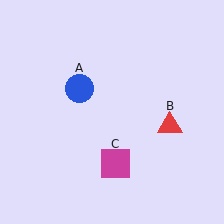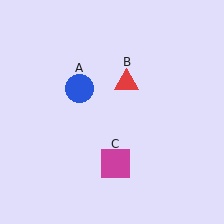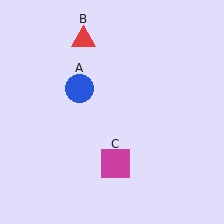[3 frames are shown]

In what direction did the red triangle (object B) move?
The red triangle (object B) moved up and to the left.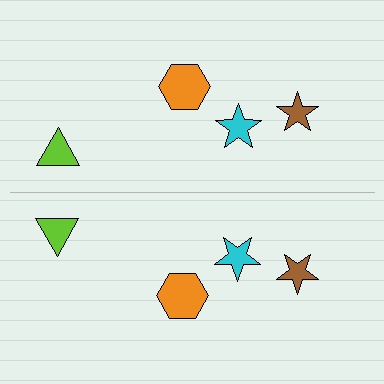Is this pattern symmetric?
Yes, this pattern has bilateral (reflection) symmetry.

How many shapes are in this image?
There are 8 shapes in this image.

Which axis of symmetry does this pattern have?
The pattern has a horizontal axis of symmetry running through the center of the image.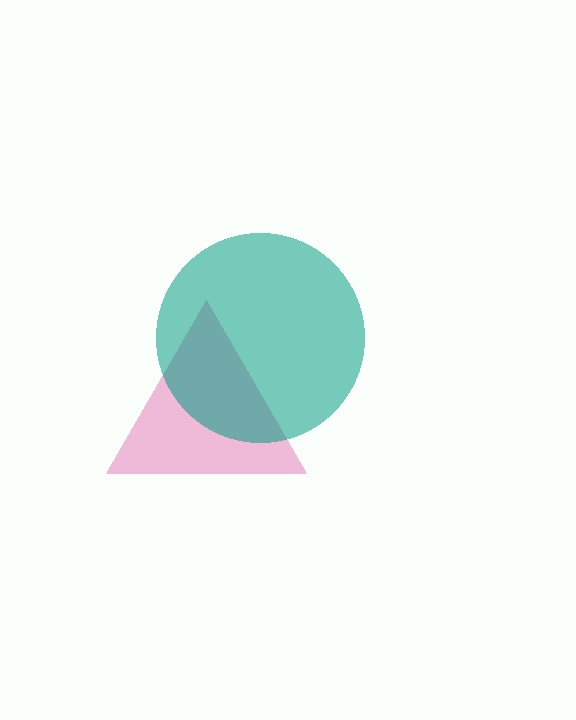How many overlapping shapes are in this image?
There are 2 overlapping shapes in the image.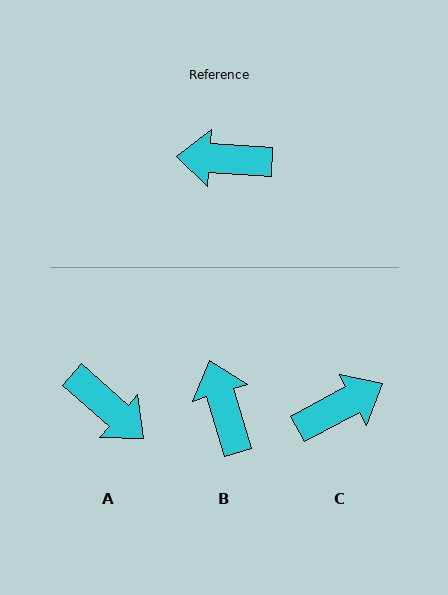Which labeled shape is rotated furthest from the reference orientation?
C, about 148 degrees away.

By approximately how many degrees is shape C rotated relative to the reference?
Approximately 148 degrees clockwise.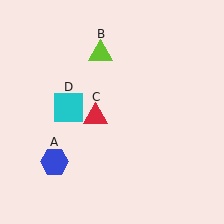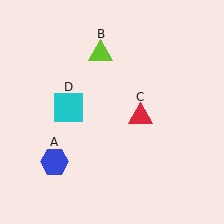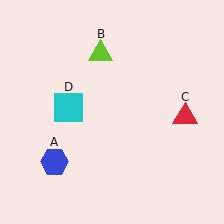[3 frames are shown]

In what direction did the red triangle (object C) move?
The red triangle (object C) moved right.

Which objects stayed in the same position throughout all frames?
Blue hexagon (object A) and lime triangle (object B) and cyan square (object D) remained stationary.